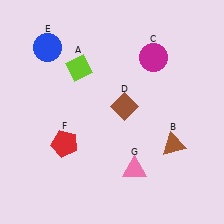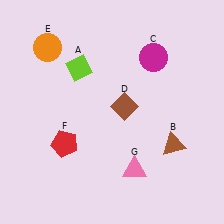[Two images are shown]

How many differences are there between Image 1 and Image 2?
There is 1 difference between the two images.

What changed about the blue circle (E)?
In Image 1, E is blue. In Image 2, it changed to orange.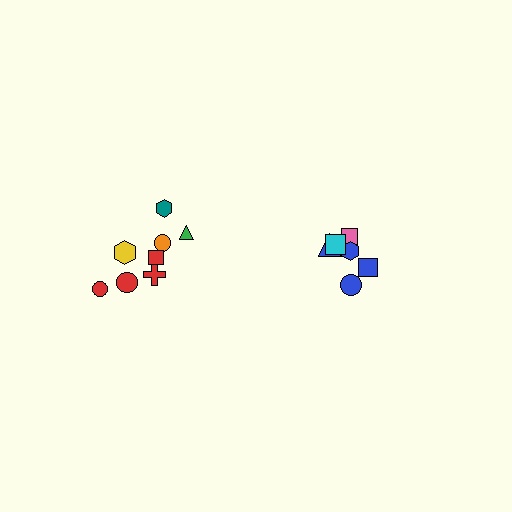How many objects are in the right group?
There are 6 objects.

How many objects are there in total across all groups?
There are 14 objects.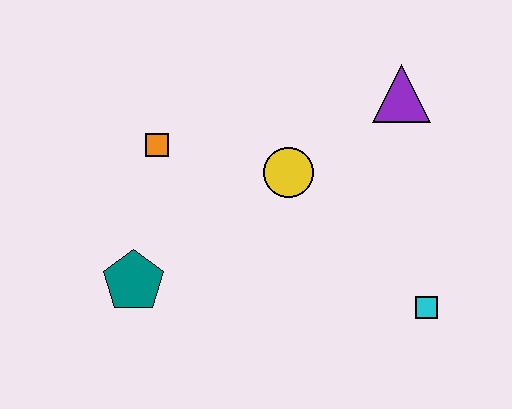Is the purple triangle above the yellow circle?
Yes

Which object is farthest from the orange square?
The cyan square is farthest from the orange square.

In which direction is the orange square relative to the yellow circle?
The orange square is to the left of the yellow circle.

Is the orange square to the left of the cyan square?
Yes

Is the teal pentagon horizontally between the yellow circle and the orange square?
No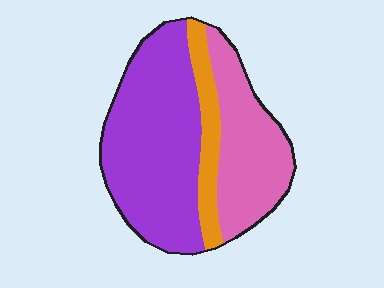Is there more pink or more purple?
Purple.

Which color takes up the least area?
Orange, at roughly 15%.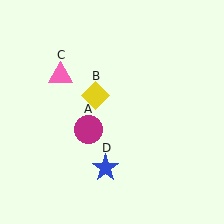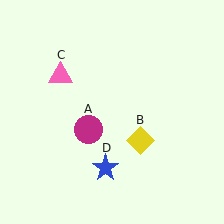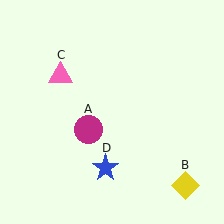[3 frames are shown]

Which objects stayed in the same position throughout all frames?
Magenta circle (object A) and pink triangle (object C) and blue star (object D) remained stationary.